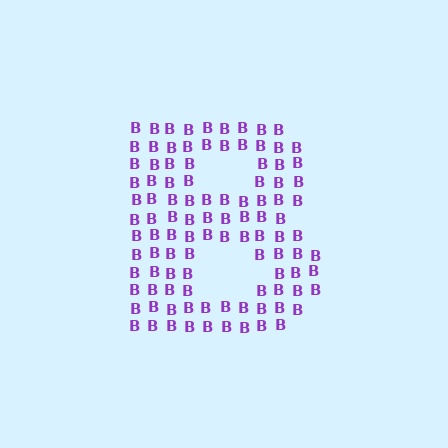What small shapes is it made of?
It is made of small letter B's.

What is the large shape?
The large shape is the letter B.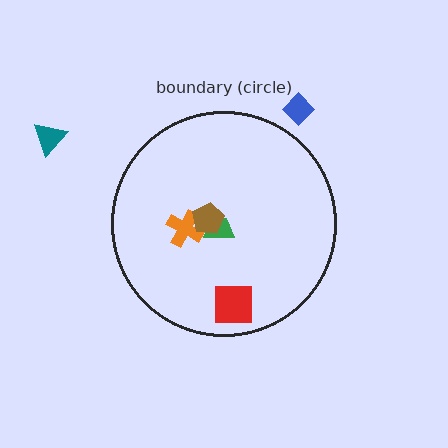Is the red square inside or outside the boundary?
Inside.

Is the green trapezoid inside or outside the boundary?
Inside.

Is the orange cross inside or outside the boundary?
Inside.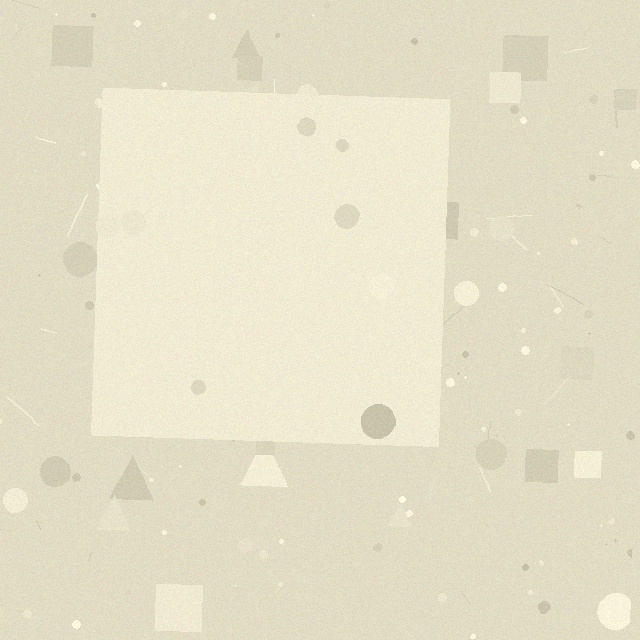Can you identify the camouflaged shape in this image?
The camouflaged shape is a square.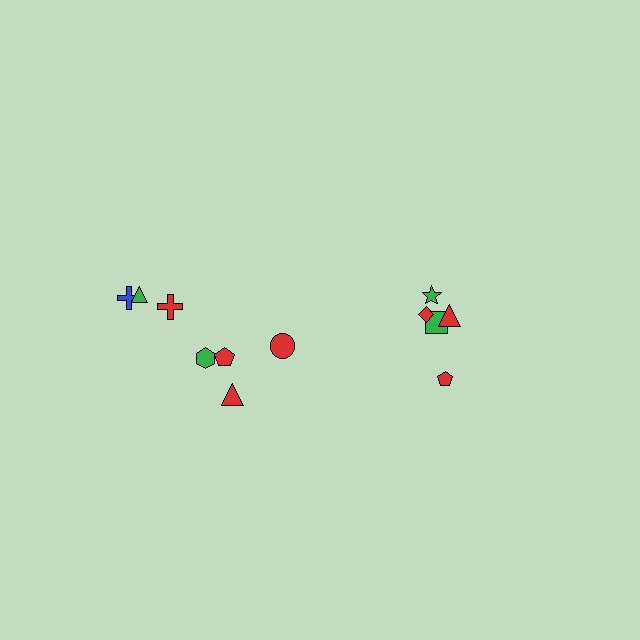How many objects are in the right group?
There are 5 objects.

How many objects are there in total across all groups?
There are 12 objects.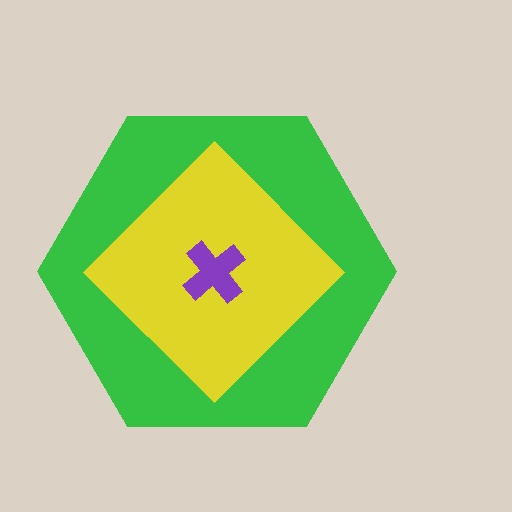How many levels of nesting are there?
3.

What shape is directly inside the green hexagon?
The yellow diamond.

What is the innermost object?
The purple cross.